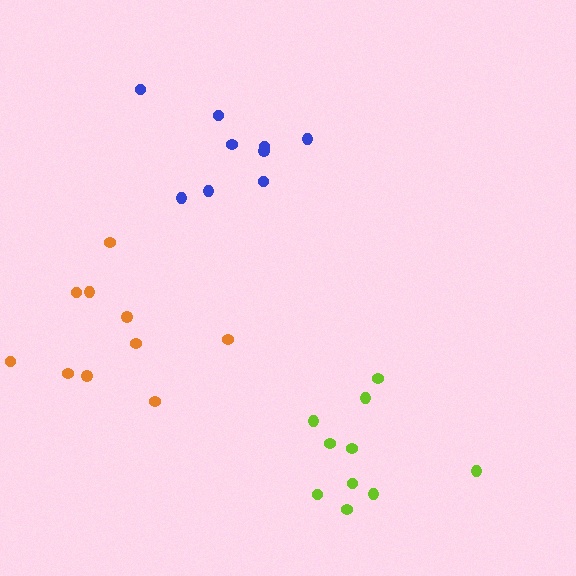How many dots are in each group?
Group 1: 9 dots, Group 2: 10 dots, Group 3: 10 dots (29 total).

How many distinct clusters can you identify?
There are 3 distinct clusters.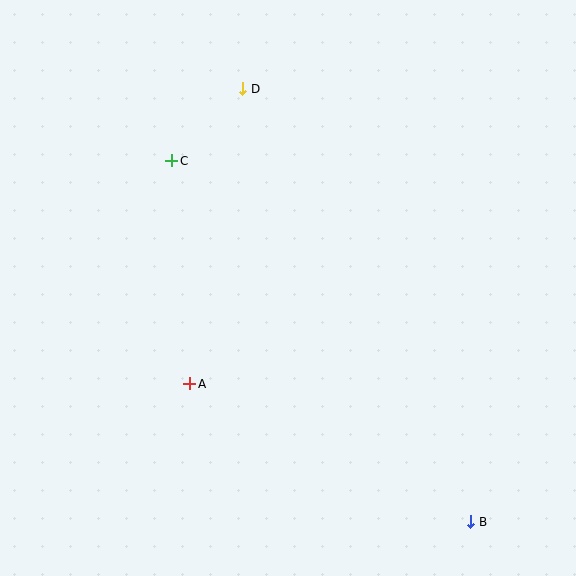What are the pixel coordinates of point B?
Point B is at (471, 522).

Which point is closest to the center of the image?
Point A at (190, 384) is closest to the center.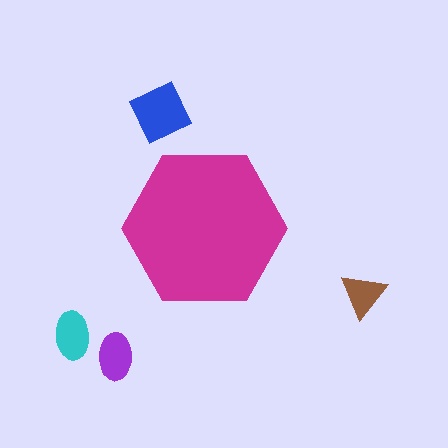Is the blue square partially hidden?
No, the blue square is fully visible.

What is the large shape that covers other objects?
A magenta hexagon.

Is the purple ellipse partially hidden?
No, the purple ellipse is fully visible.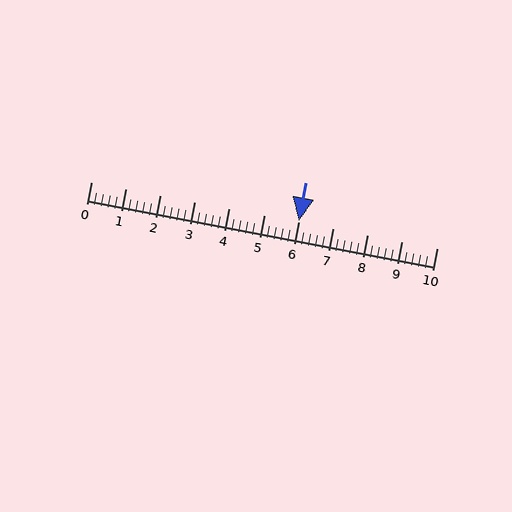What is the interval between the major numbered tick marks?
The major tick marks are spaced 1 units apart.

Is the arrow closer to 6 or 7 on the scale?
The arrow is closer to 6.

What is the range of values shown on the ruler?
The ruler shows values from 0 to 10.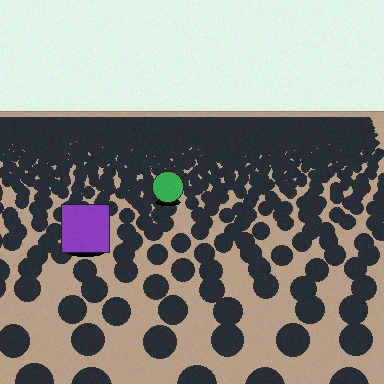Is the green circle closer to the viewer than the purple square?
No. The purple square is closer — you can tell from the texture gradient: the ground texture is coarser near it.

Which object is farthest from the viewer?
The green circle is farthest from the viewer. It appears smaller and the ground texture around it is denser.